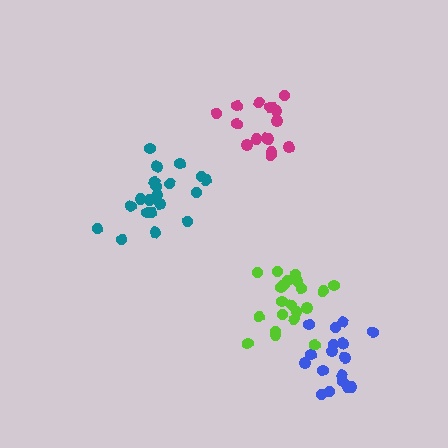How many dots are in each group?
Group 1: 20 dots, Group 2: 16 dots, Group 3: 17 dots, Group 4: 21 dots (74 total).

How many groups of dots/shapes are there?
There are 4 groups.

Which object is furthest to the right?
The blue cluster is rightmost.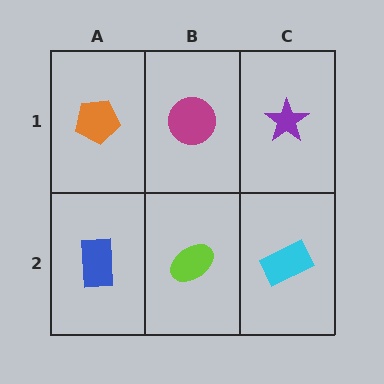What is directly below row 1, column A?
A blue rectangle.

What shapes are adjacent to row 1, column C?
A cyan rectangle (row 2, column C), a magenta circle (row 1, column B).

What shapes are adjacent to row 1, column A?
A blue rectangle (row 2, column A), a magenta circle (row 1, column B).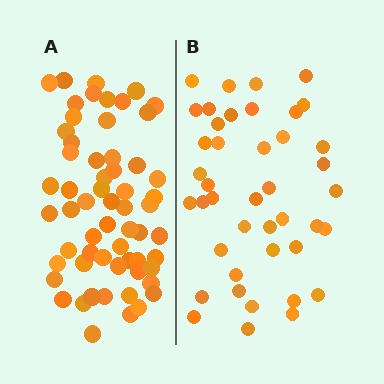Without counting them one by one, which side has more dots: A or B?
Region A (the left region) has more dots.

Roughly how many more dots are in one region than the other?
Region A has approximately 20 more dots than region B.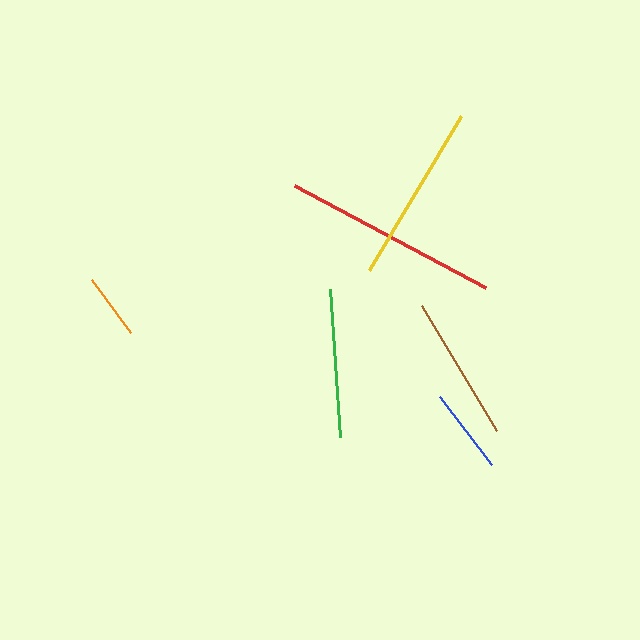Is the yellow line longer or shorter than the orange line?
The yellow line is longer than the orange line.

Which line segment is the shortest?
The orange line is the shortest at approximately 65 pixels.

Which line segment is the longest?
The red line is the longest at approximately 216 pixels.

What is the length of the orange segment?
The orange segment is approximately 65 pixels long.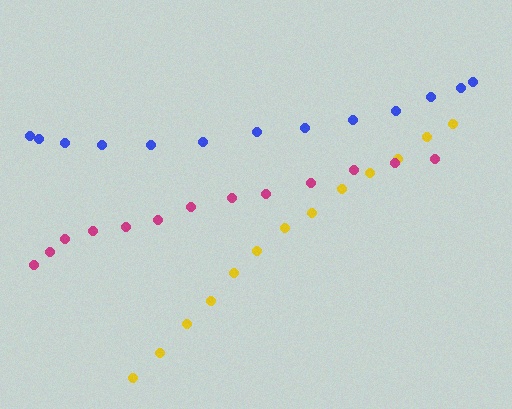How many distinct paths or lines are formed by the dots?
There are 3 distinct paths.